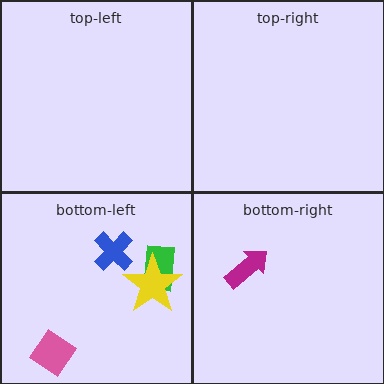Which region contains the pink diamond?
The bottom-left region.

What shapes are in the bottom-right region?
The magenta arrow.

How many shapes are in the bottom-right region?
1.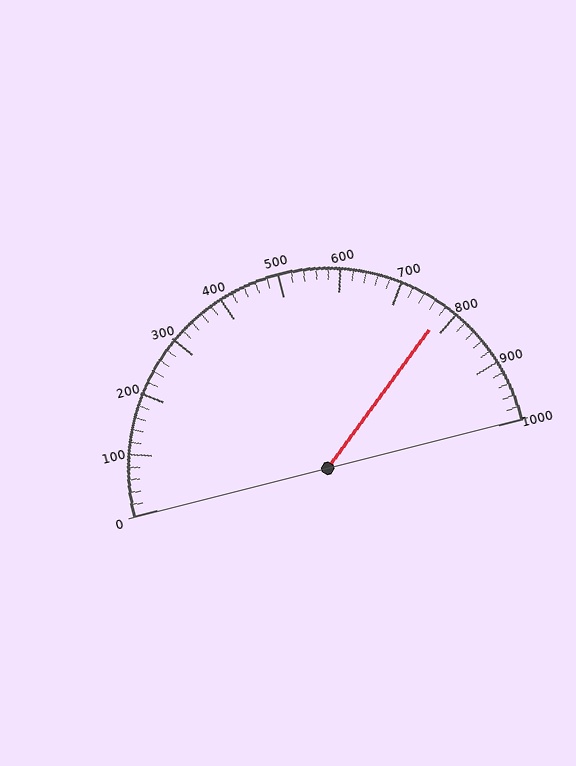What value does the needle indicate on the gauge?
The needle indicates approximately 780.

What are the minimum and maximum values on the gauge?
The gauge ranges from 0 to 1000.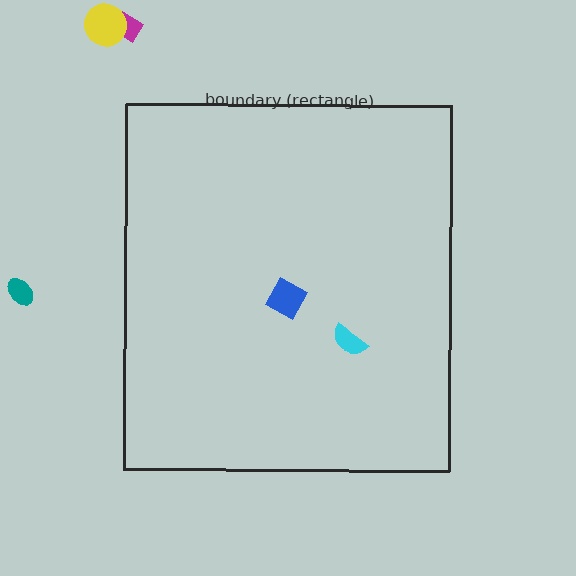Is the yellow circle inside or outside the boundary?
Outside.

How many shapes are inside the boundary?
2 inside, 3 outside.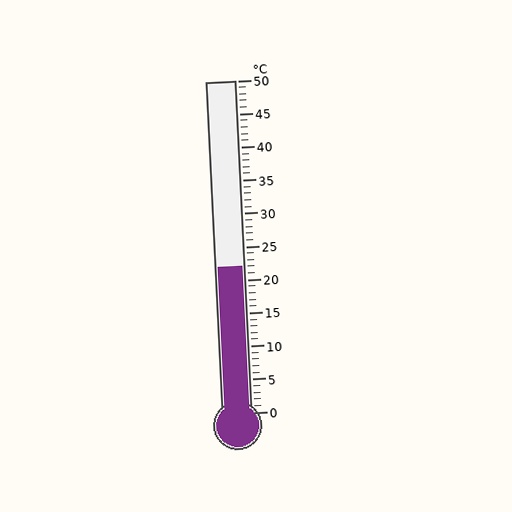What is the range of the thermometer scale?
The thermometer scale ranges from 0°C to 50°C.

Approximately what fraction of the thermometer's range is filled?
The thermometer is filled to approximately 45% of its range.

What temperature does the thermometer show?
The thermometer shows approximately 22°C.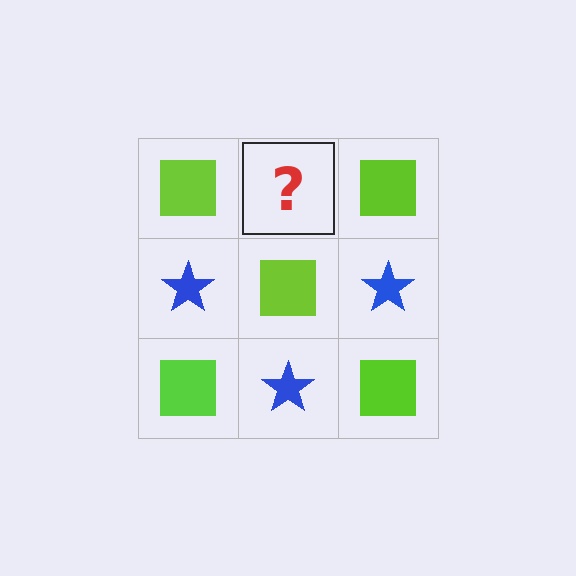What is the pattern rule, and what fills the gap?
The rule is that it alternates lime square and blue star in a checkerboard pattern. The gap should be filled with a blue star.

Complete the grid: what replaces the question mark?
The question mark should be replaced with a blue star.